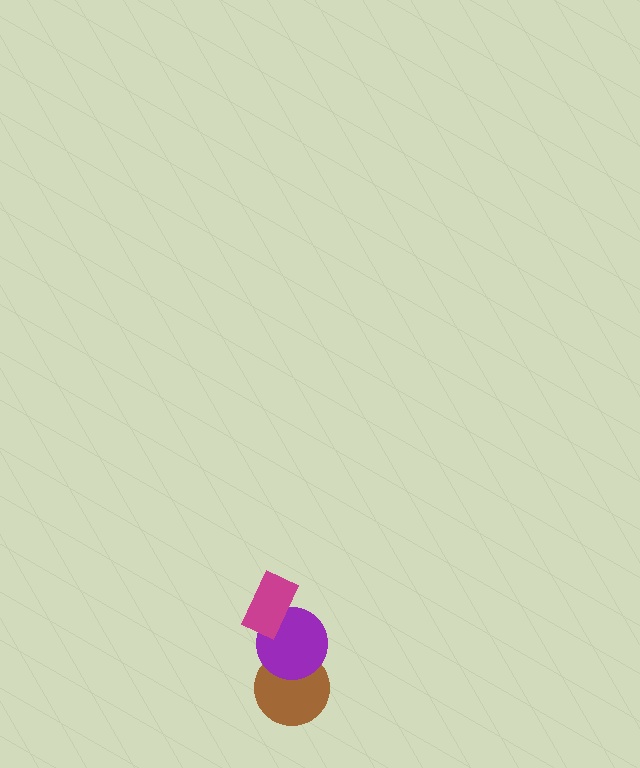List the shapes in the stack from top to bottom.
From top to bottom: the magenta rectangle, the purple circle, the brown circle.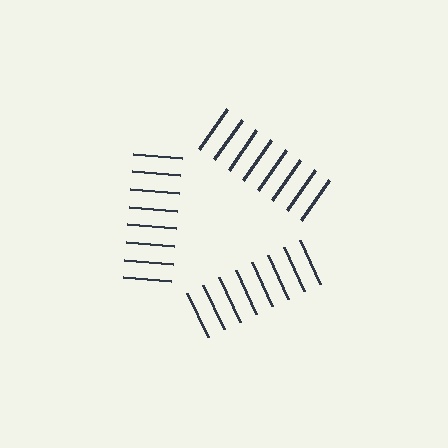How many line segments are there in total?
24 — 8 along each of the 3 edges.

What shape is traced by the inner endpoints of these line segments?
An illusory triangle — the line segments terminate on its edges but no continuous stroke is drawn.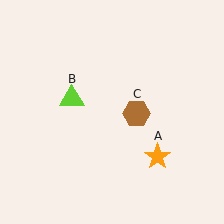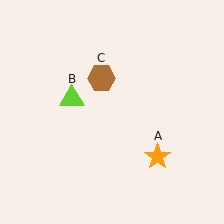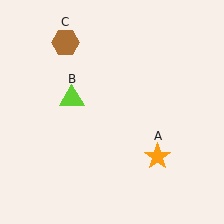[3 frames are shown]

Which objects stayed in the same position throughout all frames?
Orange star (object A) and lime triangle (object B) remained stationary.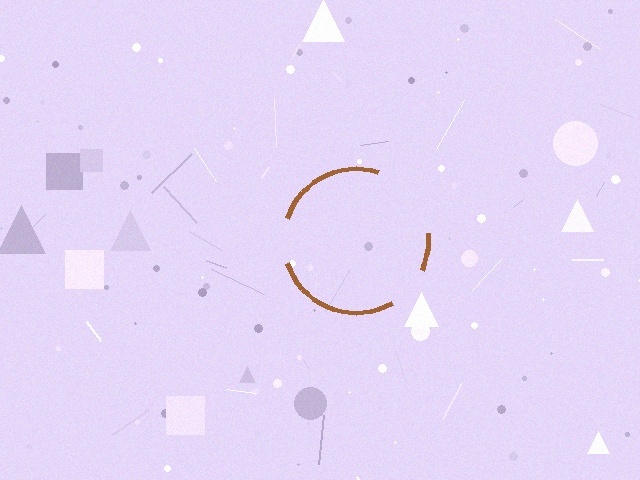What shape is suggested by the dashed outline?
The dashed outline suggests a circle.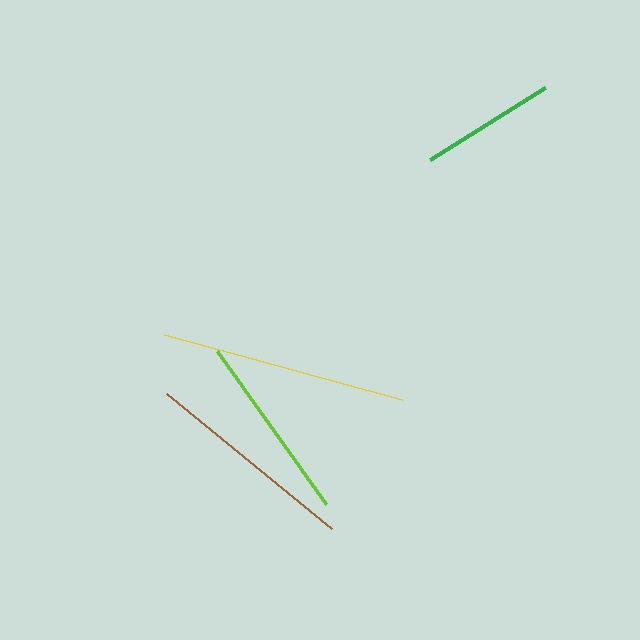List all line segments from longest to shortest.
From longest to shortest: yellow, brown, lime, green.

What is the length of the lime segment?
The lime segment is approximately 188 pixels long.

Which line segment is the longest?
The yellow line is the longest at approximately 247 pixels.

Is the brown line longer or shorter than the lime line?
The brown line is longer than the lime line.